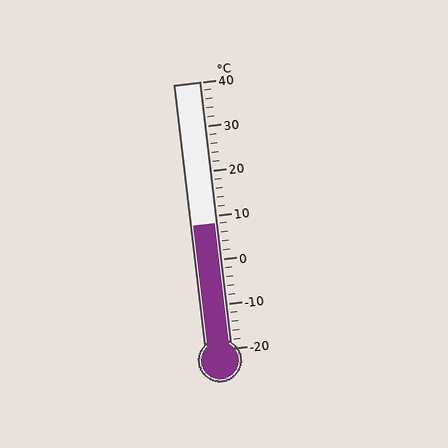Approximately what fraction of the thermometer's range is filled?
The thermometer is filled to approximately 45% of its range.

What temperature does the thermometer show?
The thermometer shows approximately 8°C.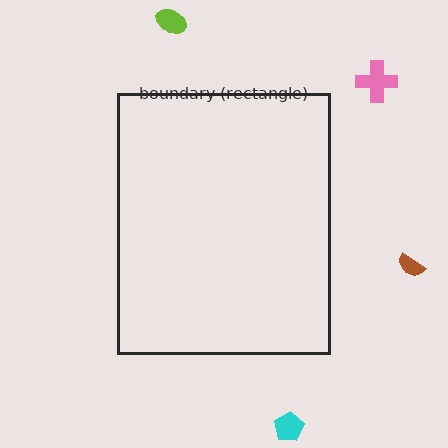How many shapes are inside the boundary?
0 inside, 4 outside.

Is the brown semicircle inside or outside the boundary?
Outside.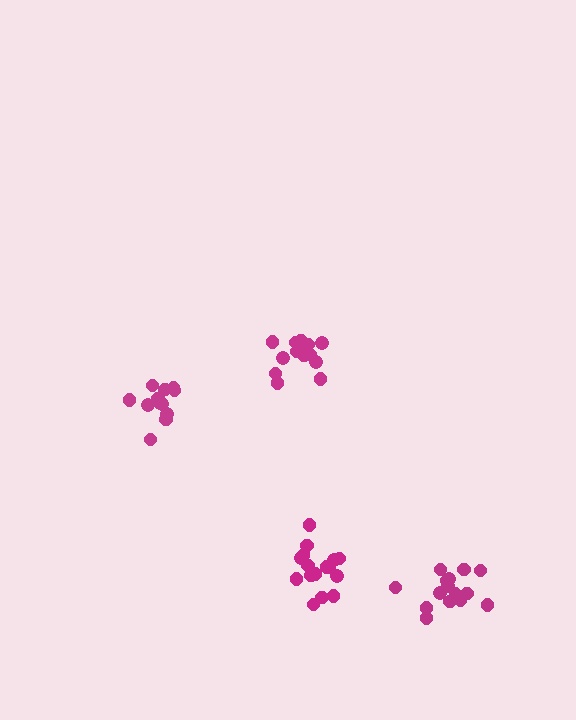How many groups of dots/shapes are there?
There are 4 groups.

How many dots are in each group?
Group 1: 12 dots, Group 2: 16 dots, Group 3: 16 dots, Group 4: 15 dots (59 total).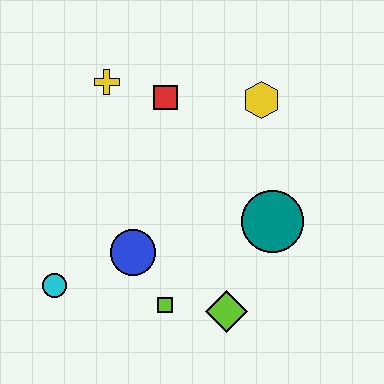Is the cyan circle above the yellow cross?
No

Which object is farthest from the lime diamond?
The yellow cross is farthest from the lime diamond.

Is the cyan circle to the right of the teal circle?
No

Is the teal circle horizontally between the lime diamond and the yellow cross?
No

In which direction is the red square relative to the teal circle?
The red square is above the teal circle.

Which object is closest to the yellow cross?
The red square is closest to the yellow cross.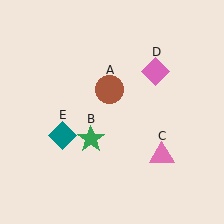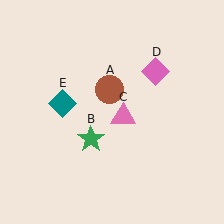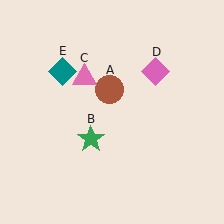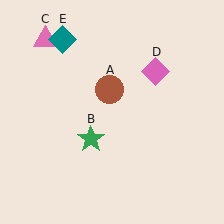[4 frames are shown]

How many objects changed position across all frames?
2 objects changed position: pink triangle (object C), teal diamond (object E).